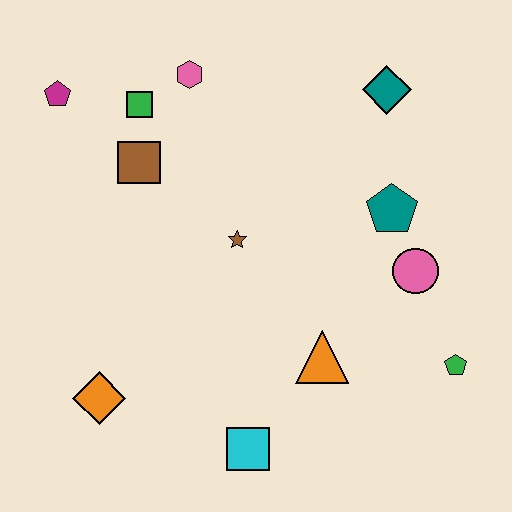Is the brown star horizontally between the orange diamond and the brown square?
No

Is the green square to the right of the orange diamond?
Yes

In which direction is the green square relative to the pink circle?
The green square is to the left of the pink circle.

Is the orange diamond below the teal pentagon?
Yes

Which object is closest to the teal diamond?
The teal pentagon is closest to the teal diamond.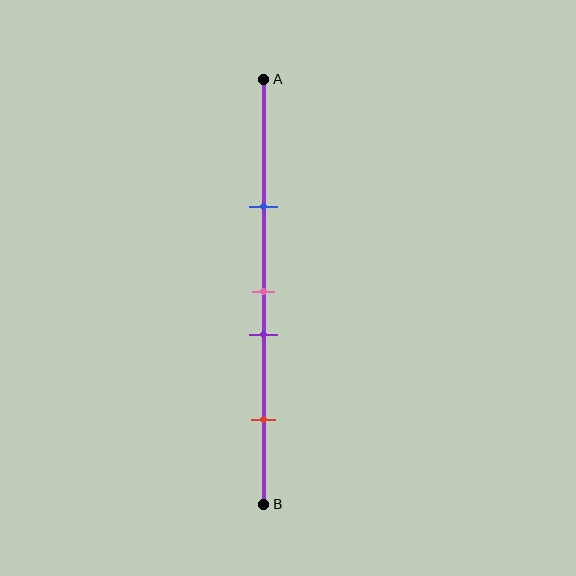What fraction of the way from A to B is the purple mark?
The purple mark is approximately 60% (0.6) of the way from A to B.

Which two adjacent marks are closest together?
The pink and purple marks are the closest adjacent pair.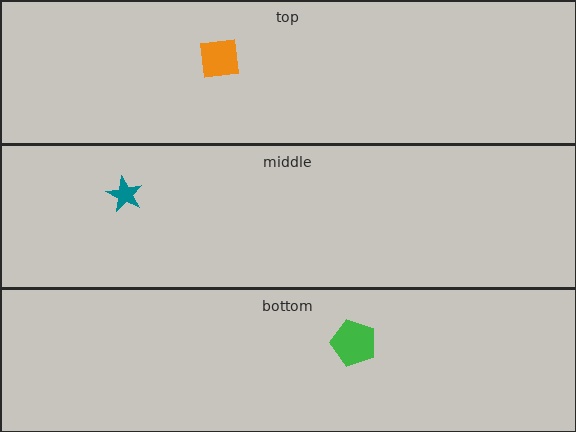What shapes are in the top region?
The orange square.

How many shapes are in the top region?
1.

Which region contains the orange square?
The top region.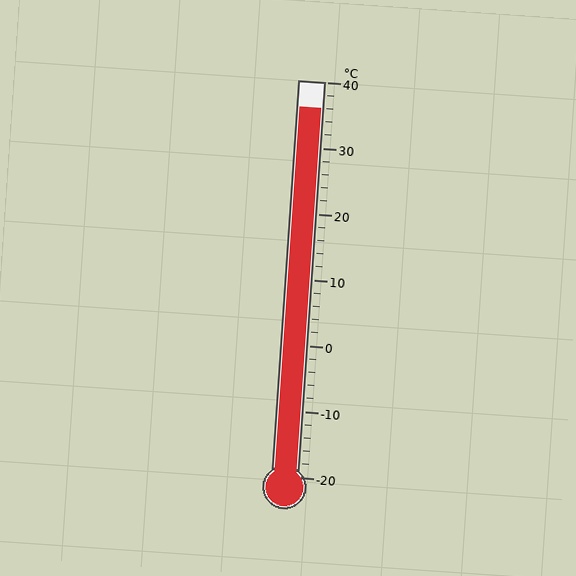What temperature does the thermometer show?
The thermometer shows approximately 36°C.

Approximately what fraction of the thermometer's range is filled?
The thermometer is filled to approximately 95% of its range.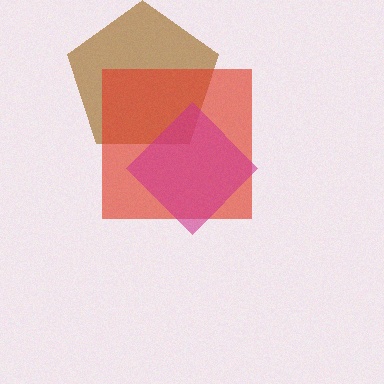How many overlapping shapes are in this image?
There are 3 overlapping shapes in the image.